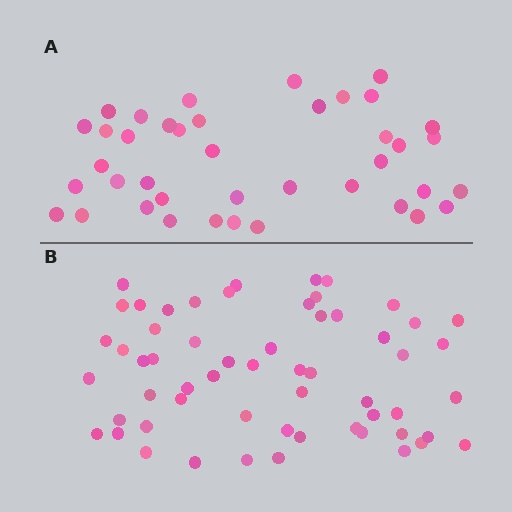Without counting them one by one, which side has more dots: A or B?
Region B (the bottom region) has more dots.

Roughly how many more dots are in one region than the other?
Region B has approximately 20 more dots than region A.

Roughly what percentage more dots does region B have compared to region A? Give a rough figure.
About 45% more.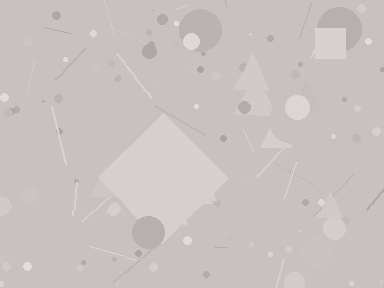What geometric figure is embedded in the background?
A diamond is embedded in the background.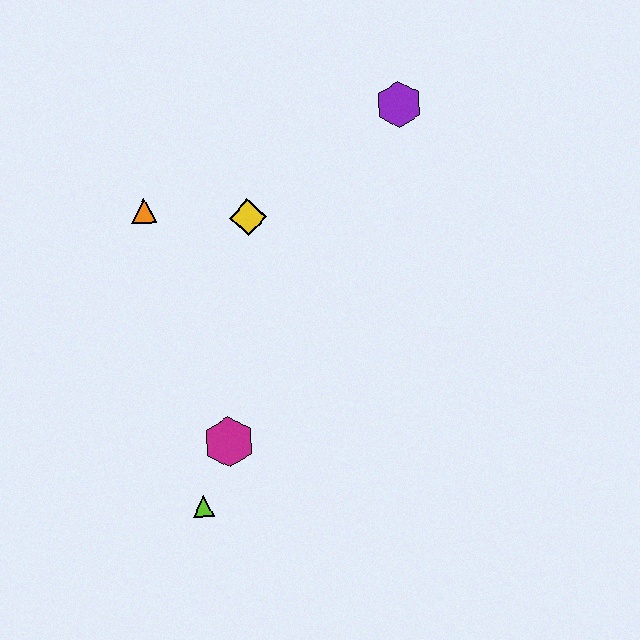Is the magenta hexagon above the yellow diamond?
No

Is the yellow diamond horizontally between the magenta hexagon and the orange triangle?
No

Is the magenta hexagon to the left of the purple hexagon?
Yes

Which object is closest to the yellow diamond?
The orange triangle is closest to the yellow diamond.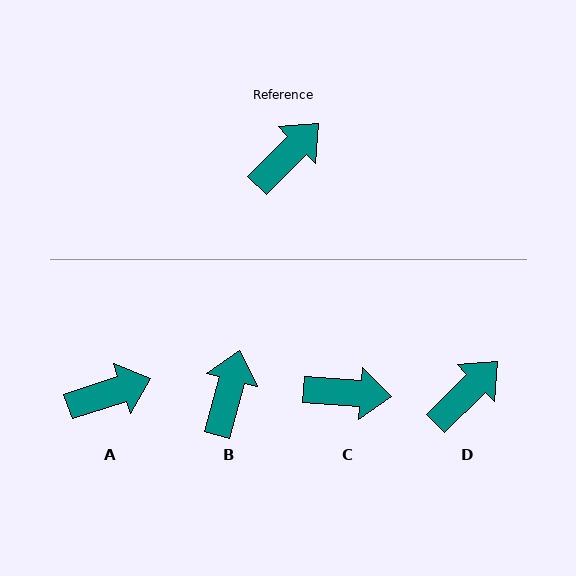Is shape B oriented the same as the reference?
No, it is off by about 30 degrees.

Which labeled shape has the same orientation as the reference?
D.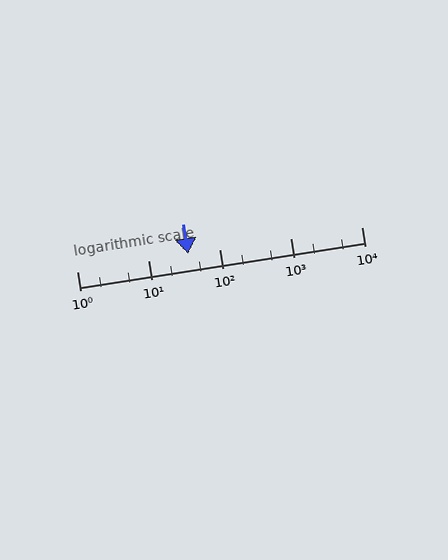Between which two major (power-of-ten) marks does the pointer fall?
The pointer is between 10 and 100.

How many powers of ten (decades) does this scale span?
The scale spans 4 decades, from 1 to 10000.